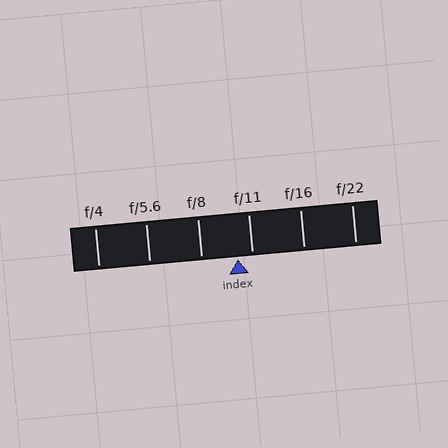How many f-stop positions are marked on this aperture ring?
There are 6 f-stop positions marked.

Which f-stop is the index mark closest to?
The index mark is closest to f/11.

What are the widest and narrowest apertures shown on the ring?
The widest aperture shown is f/4 and the narrowest is f/22.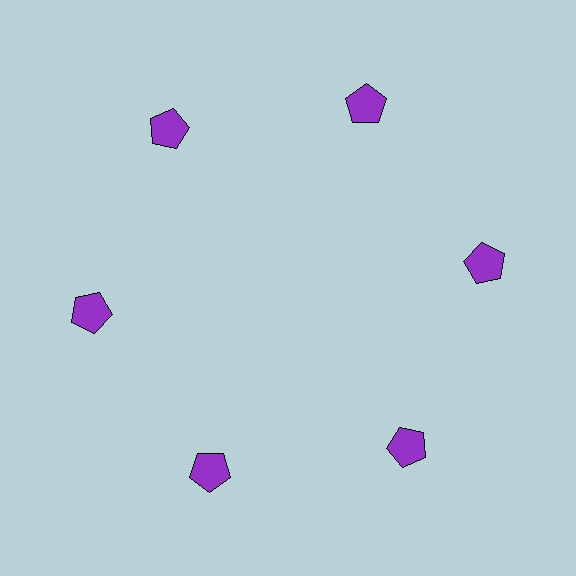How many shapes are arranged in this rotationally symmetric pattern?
There are 6 shapes, arranged in 6 groups of 1.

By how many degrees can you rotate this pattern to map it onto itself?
The pattern maps onto itself every 60 degrees of rotation.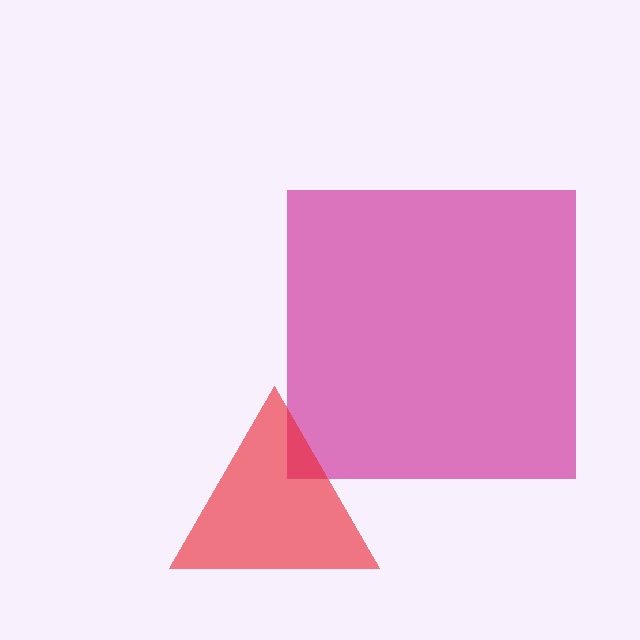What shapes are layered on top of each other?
The layered shapes are: a magenta square, a red triangle.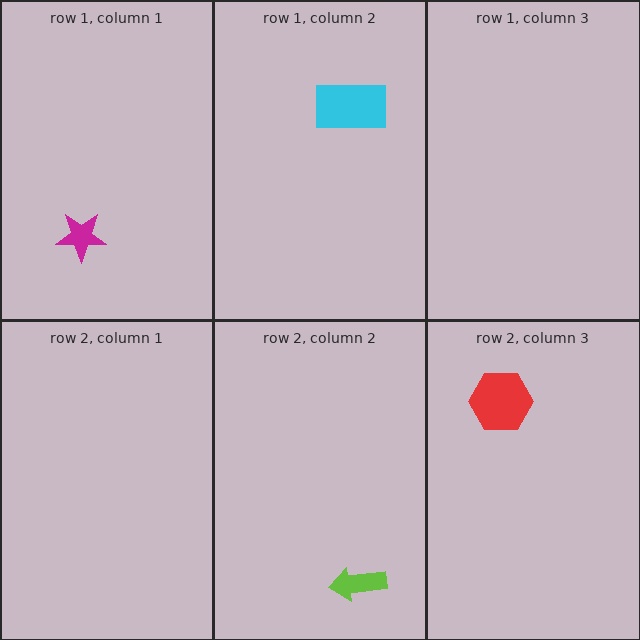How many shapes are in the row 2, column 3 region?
1.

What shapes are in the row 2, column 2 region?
The lime arrow.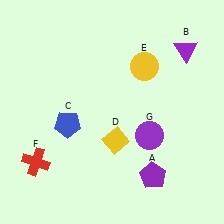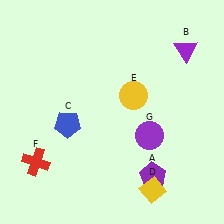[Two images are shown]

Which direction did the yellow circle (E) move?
The yellow circle (E) moved down.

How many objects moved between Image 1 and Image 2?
2 objects moved between the two images.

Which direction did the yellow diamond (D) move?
The yellow diamond (D) moved down.